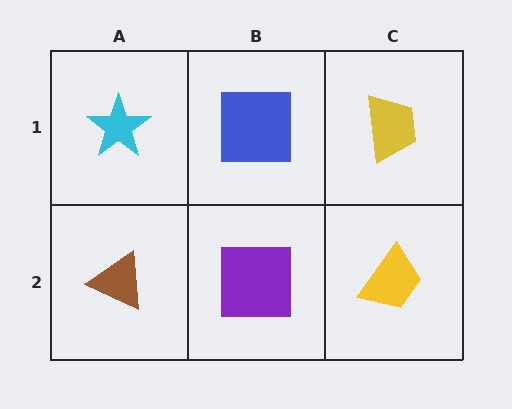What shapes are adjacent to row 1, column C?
A yellow trapezoid (row 2, column C), a blue square (row 1, column B).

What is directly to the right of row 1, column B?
A yellow trapezoid.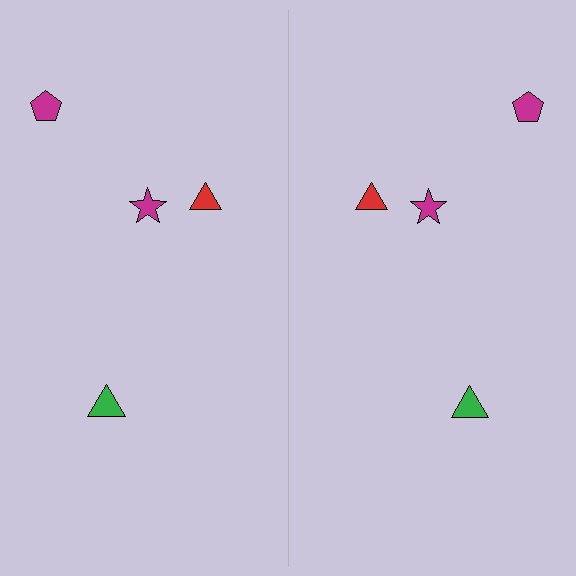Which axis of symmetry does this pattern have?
The pattern has a vertical axis of symmetry running through the center of the image.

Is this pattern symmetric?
Yes, this pattern has bilateral (reflection) symmetry.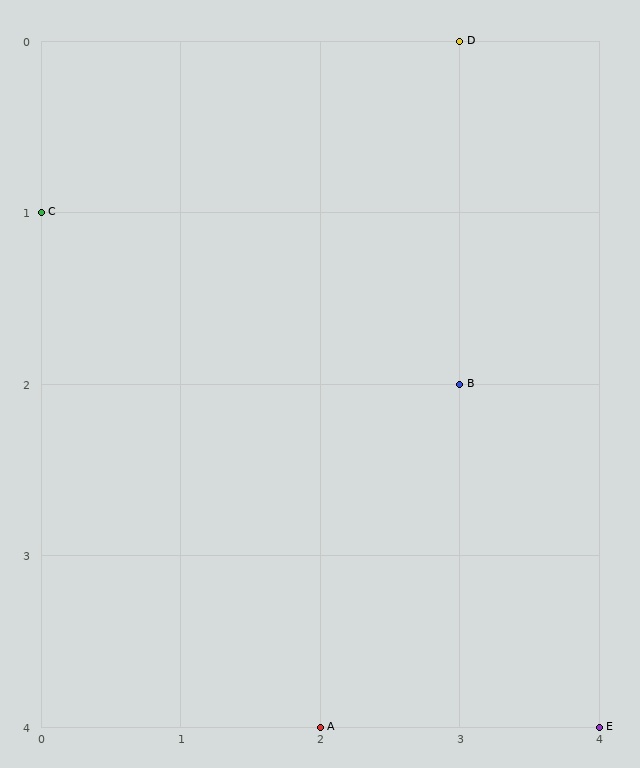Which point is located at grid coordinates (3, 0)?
Point D is at (3, 0).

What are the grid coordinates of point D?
Point D is at grid coordinates (3, 0).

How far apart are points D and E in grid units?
Points D and E are 1 column and 4 rows apart (about 4.1 grid units diagonally).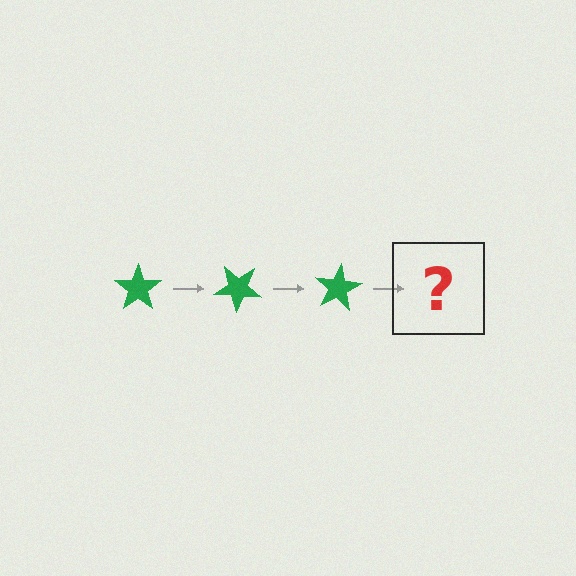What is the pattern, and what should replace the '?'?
The pattern is that the star rotates 40 degrees each step. The '?' should be a green star rotated 120 degrees.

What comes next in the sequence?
The next element should be a green star rotated 120 degrees.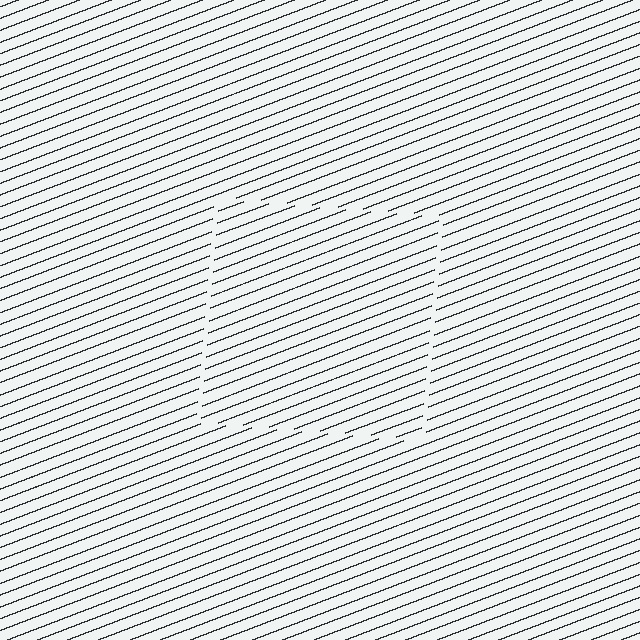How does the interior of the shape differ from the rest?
The interior of the shape contains the same grating, shifted by half a period — the contour is defined by the phase discontinuity where line-ends from the inner and outer gratings abut.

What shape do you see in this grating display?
An illusory square. The interior of the shape contains the same grating, shifted by half a period — the contour is defined by the phase discontinuity where line-ends from the inner and outer gratings abut.